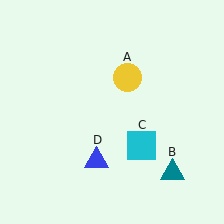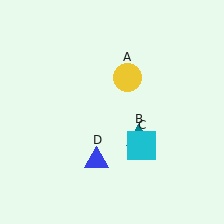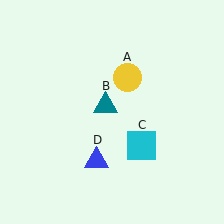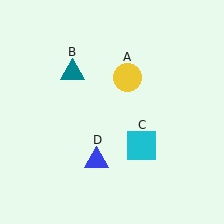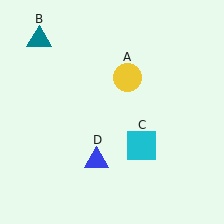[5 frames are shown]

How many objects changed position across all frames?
1 object changed position: teal triangle (object B).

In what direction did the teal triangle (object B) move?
The teal triangle (object B) moved up and to the left.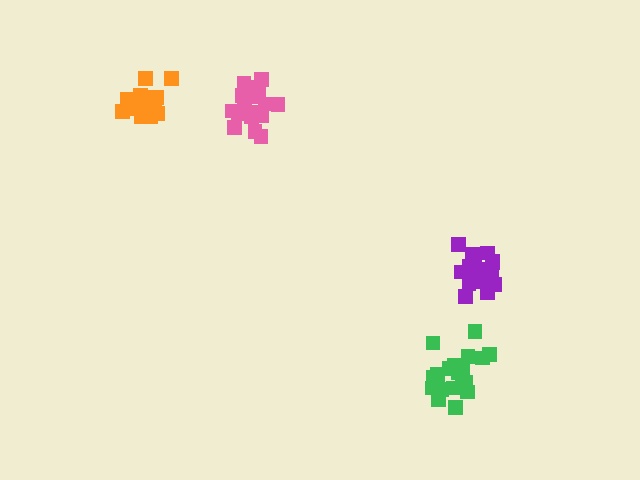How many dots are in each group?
Group 1: 18 dots, Group 2: 17 dots, Group 3: 16 dots, Group 4: 20 dots (71 total).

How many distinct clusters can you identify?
There are 4 distinct clusters.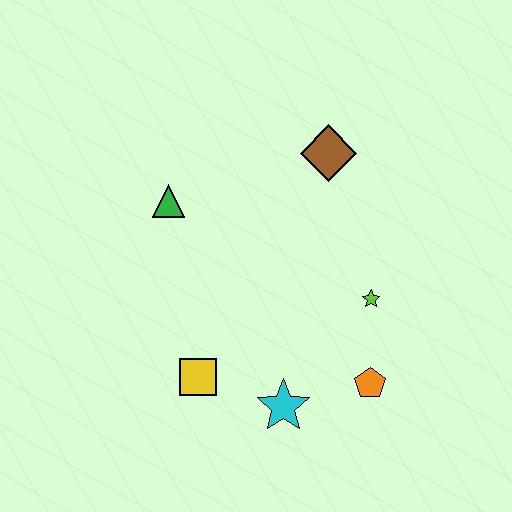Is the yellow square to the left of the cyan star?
Yes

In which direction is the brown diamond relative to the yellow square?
The brown diamond is above the yellow square.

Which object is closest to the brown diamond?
The lime star is closest to the brown diamond.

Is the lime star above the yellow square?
Yes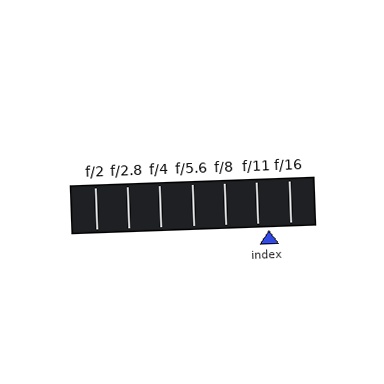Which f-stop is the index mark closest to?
The index mark is closest to f/11.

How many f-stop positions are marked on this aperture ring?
There are 7 f-stop positions marked.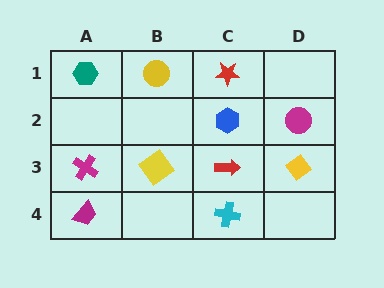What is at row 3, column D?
A yellow diamond.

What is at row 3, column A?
A magenta cross.